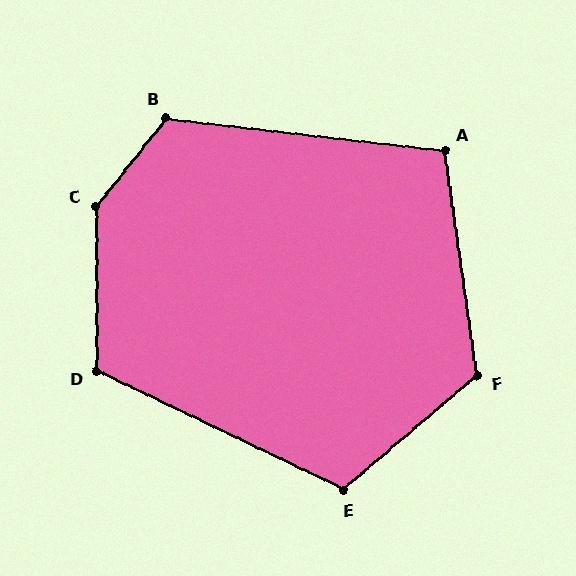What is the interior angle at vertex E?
Approximately 114 degrees (obtuse).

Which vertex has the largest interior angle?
C, at approximately 141 degrees.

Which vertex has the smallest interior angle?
A, at approximately 105 degrees.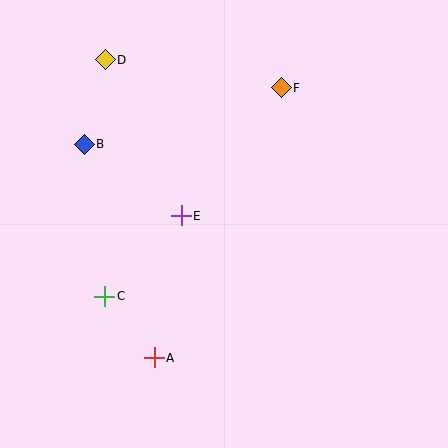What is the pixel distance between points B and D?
The distance between B and D is 87 pixels.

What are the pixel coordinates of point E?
Point E is at (181, 216).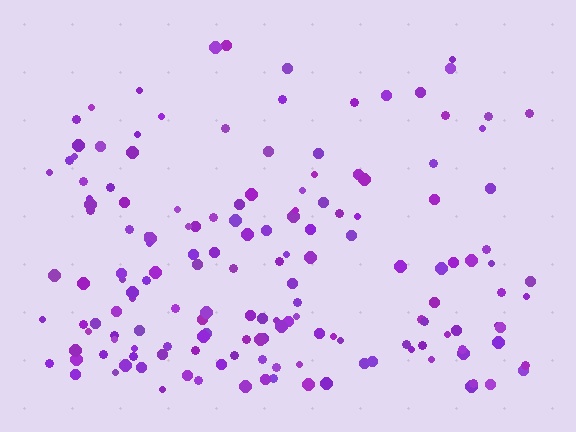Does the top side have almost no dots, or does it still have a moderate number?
Still a moderate number, just noticeably fewer than the bottom.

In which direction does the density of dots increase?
From top to bottom, with the bottom side densest.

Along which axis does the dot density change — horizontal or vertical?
Vertical.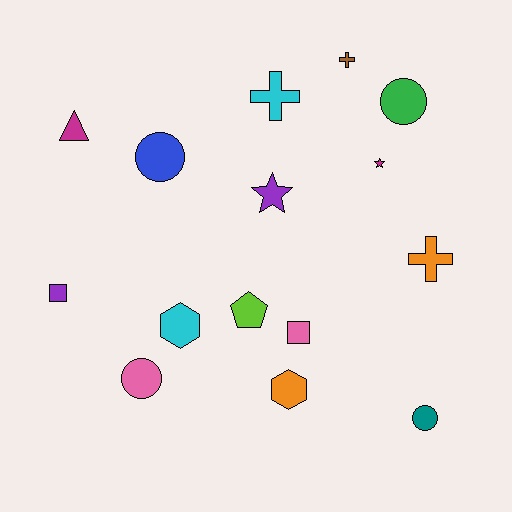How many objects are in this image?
There are 15 objects.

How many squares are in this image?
There are 2 squares.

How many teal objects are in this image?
There is 1 teal object.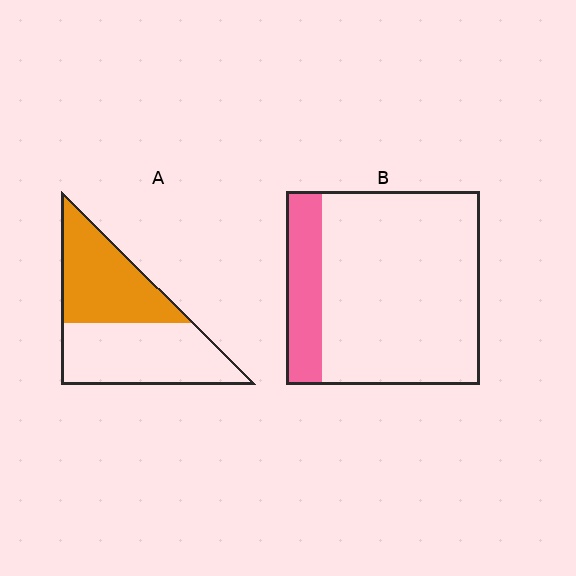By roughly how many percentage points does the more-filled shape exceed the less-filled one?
By roughly 30 percentage points (A over B).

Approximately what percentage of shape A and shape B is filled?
A is approximately 45% and B is approximately 20%.